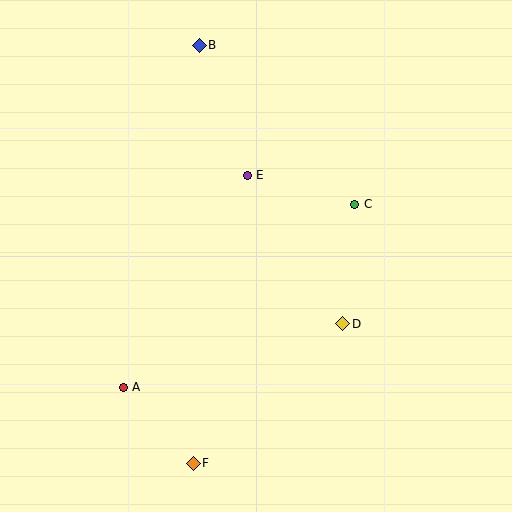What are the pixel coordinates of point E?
Point E is at (247, 175).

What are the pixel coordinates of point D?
Point D is at (343, 324).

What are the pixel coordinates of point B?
Point B is at (199, 45).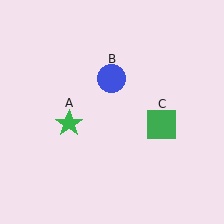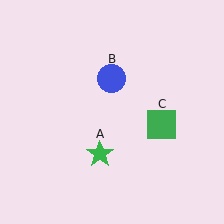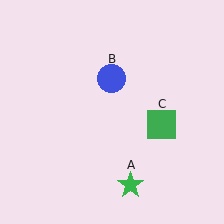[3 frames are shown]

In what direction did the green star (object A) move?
The green star (object A) moved down and to the right.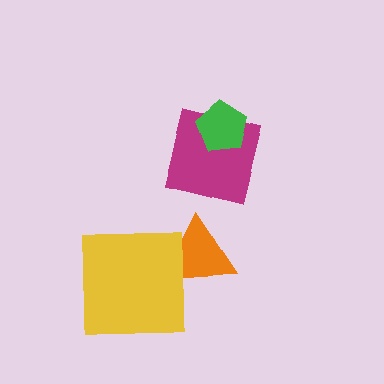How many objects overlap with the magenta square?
1 object overlaps with the magenta square.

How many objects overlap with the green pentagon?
1 object overlaps with the green pentagon.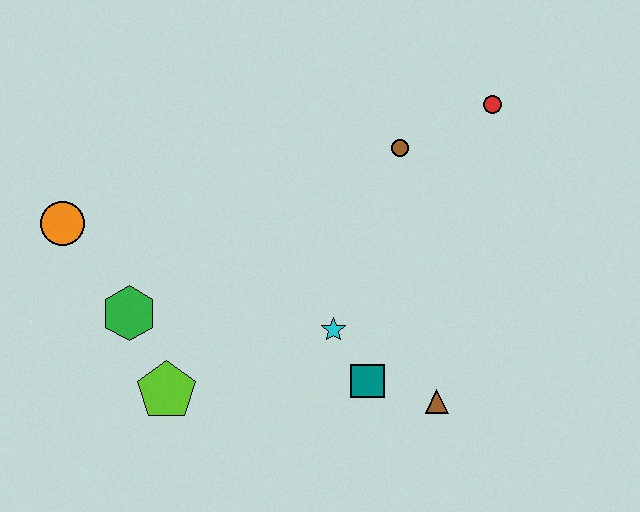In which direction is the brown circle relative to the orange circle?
The brown circle is to the right of the orange circle.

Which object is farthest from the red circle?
The orange circle is farthest from the red circle.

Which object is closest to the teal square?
The cyan star is closest to the teal square.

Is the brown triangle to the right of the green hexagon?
Yes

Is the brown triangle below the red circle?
Yes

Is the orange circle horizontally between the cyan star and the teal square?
No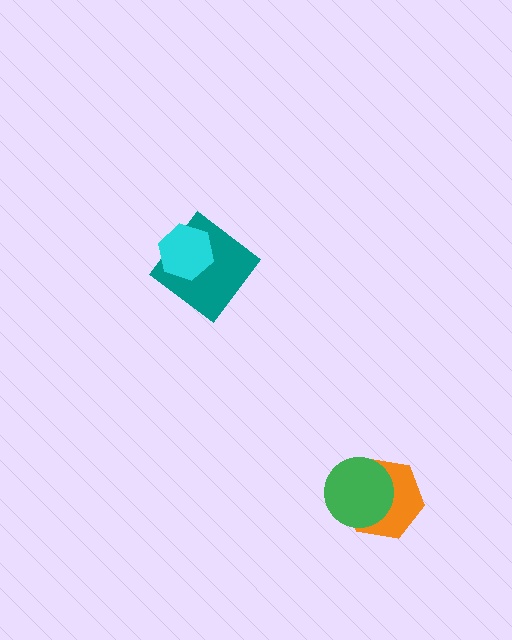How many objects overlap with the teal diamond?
1 object overlaps with the teal diamond.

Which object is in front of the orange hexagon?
The green circle is in front of the orange hexagon.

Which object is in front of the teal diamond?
The cyan hexagon is in front of the teal diamond.